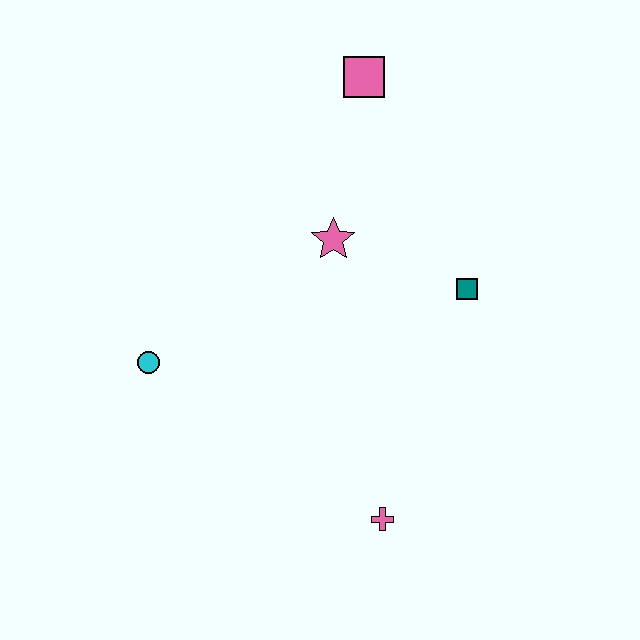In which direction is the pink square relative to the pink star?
The pink square is above the pink star.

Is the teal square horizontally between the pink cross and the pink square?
No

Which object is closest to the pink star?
The teal square is closest to the pink star.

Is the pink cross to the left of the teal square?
Yes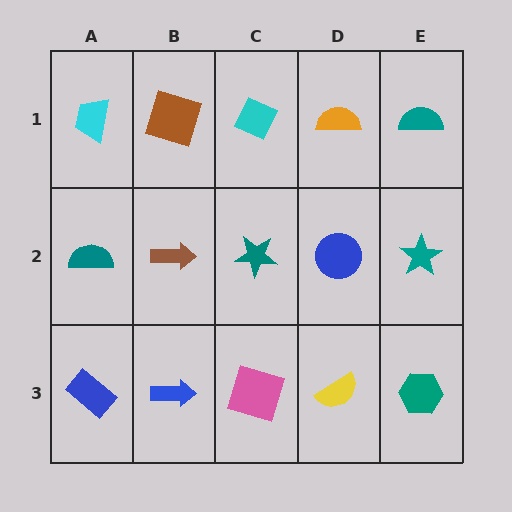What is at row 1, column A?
A cyan trapezoid.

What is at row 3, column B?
A blue arrow.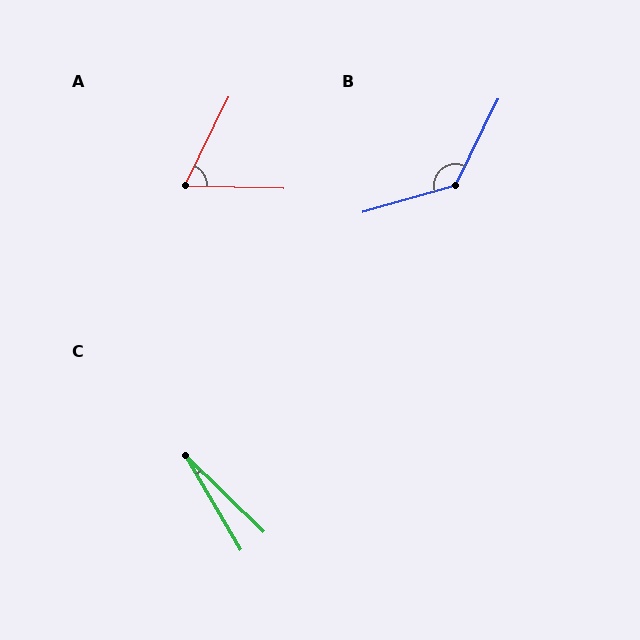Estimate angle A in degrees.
Approximately 65 degrees.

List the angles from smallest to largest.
C (15°), A (65°), B (132°).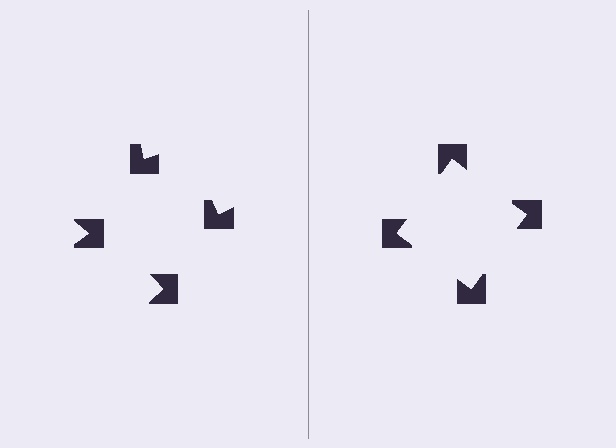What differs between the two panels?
The notched squares are positioned identically on both sides; only the wedge orientations differ. On the right they align to a square; on the left they are misaligned.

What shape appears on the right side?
An illusory square.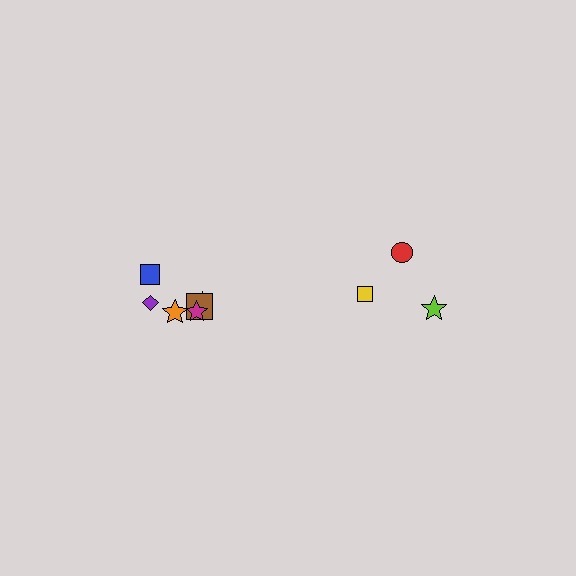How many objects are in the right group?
There are 3 objects.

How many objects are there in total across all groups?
There are 9 objects.